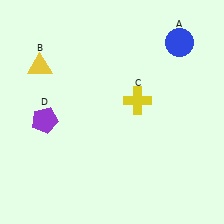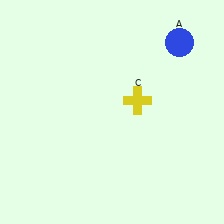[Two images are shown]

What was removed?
The yellow triangle (B), the purple pentagon (D) were removed in Image 2.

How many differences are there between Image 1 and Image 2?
There are 2 differences between the two images.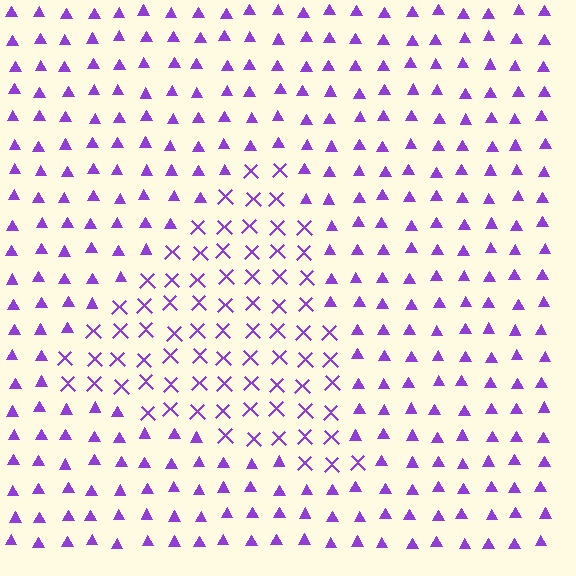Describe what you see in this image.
The image is filled with small purple elements arranged in a uniform grid. A triangle-shaped region contains X marks, while the surrounding area contains triangles. The boundary is defined purely by the change in element shape.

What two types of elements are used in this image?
The image uses X marks inside the triangle region and triangles outside it.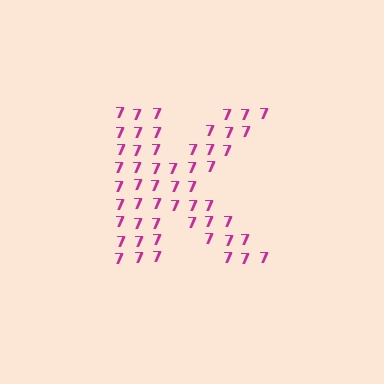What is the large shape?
The large shape is the letter K.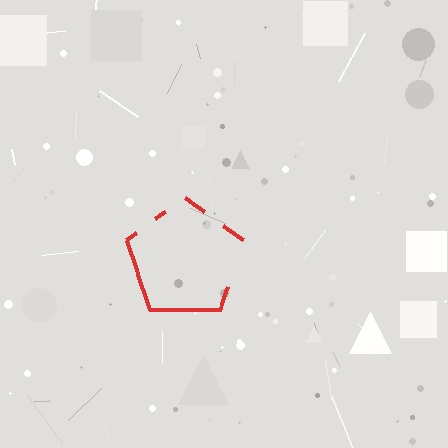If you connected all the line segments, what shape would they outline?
They would outline a pentagon.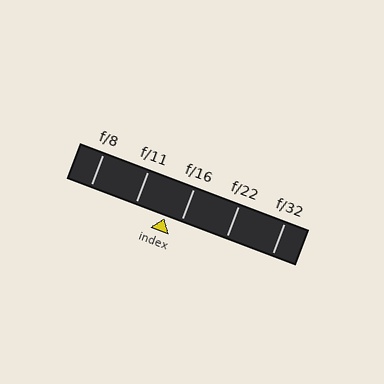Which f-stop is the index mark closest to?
The index mark is closest to f/16.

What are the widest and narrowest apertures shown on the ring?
The widest aperture shown is f/8 and the narrowest is f/32.